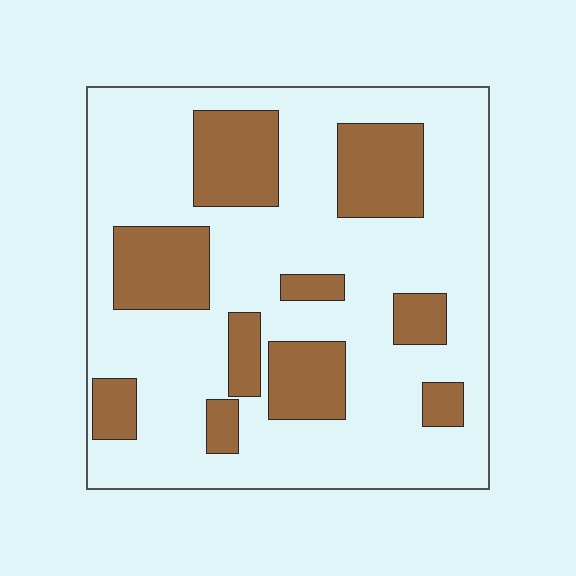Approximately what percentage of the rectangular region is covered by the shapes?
Approximately 25%.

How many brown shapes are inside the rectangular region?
10.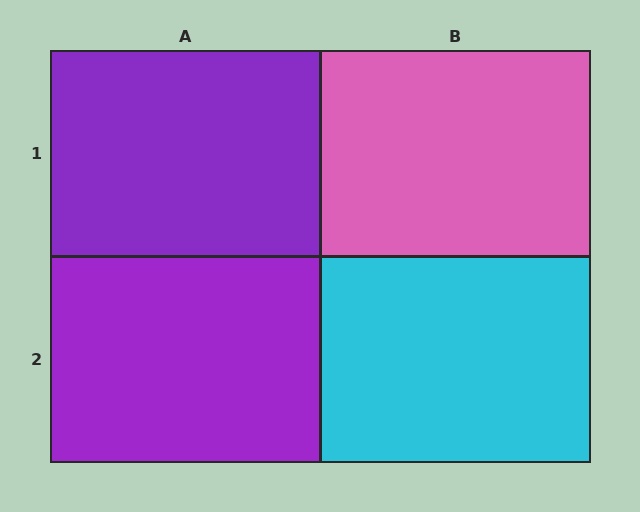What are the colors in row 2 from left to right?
Purple, cyan.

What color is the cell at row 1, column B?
Pink.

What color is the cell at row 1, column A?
Purple.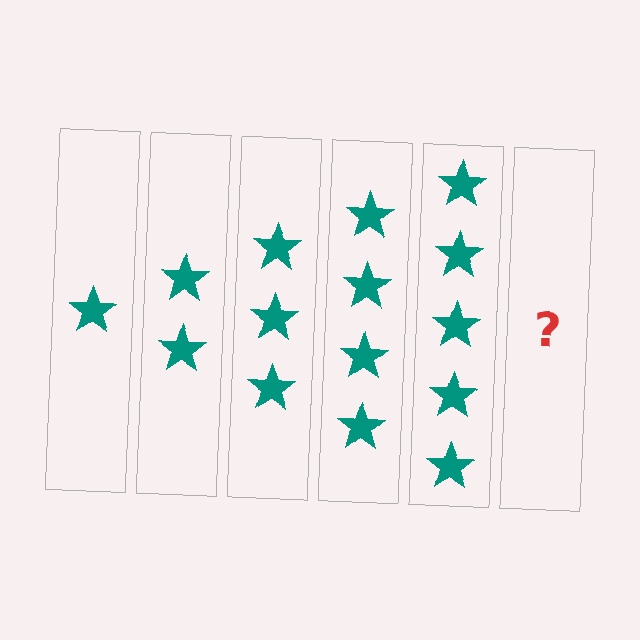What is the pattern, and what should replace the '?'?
The pattern is that each step adds one more star. The '?' should be 6 stars.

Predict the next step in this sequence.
The next step is 6 stars.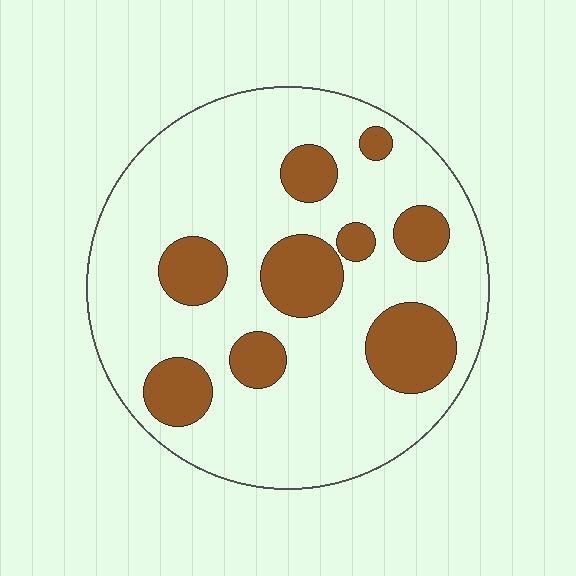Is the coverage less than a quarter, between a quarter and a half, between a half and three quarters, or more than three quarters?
Less than a quarter.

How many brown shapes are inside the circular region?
9.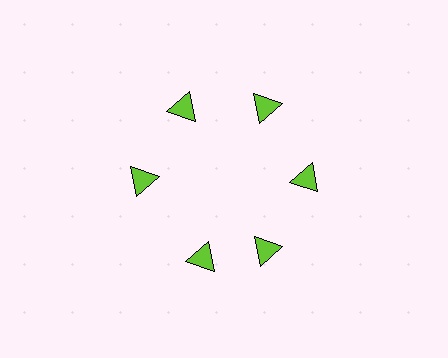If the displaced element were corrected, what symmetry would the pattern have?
It would have 6-fold rotational symmetry — the pattern would map onto itself every 60 degrees.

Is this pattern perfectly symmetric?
No. The 6 lime triangles are arranged in a ring, but one element near the 7 o'clock position is rotated out of alignment along the ring, breaking the 6-fold rotational symmetry.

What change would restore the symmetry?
The symmetry would be restored by rotating it back into even spacing with its neighbors so that all 6 triangles sit at equal angles and equal distance from the center.